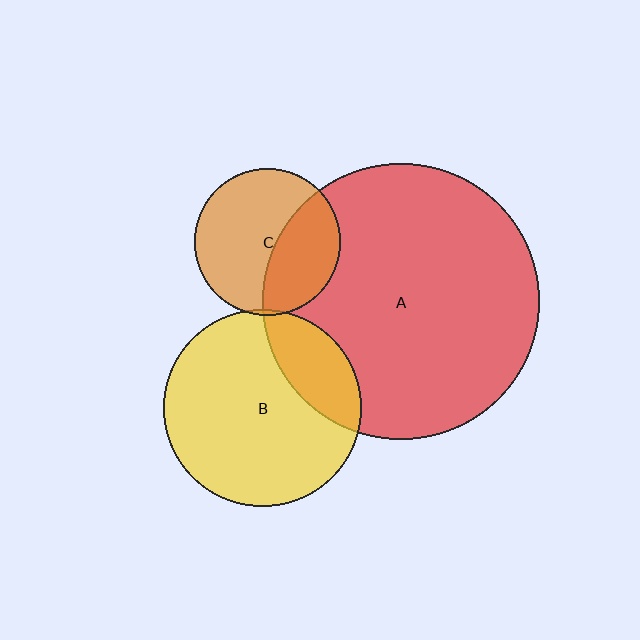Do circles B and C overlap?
Yes.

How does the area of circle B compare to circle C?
Approximately 1.8 times.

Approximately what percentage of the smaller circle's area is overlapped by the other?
Approximately 5%.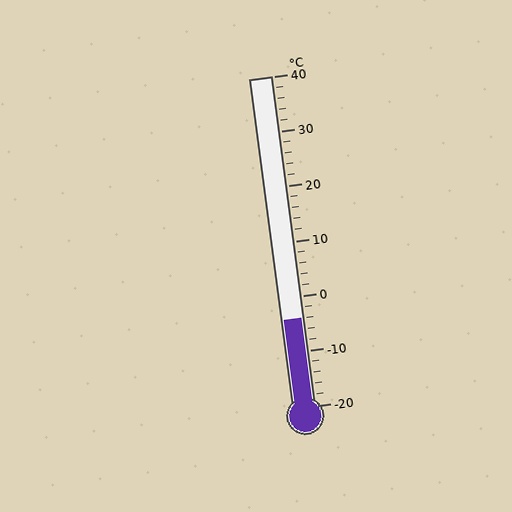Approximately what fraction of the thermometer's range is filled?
The thermometer is filled to approximately 25% of its range.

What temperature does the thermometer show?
The thermometer shows approximately -4°C.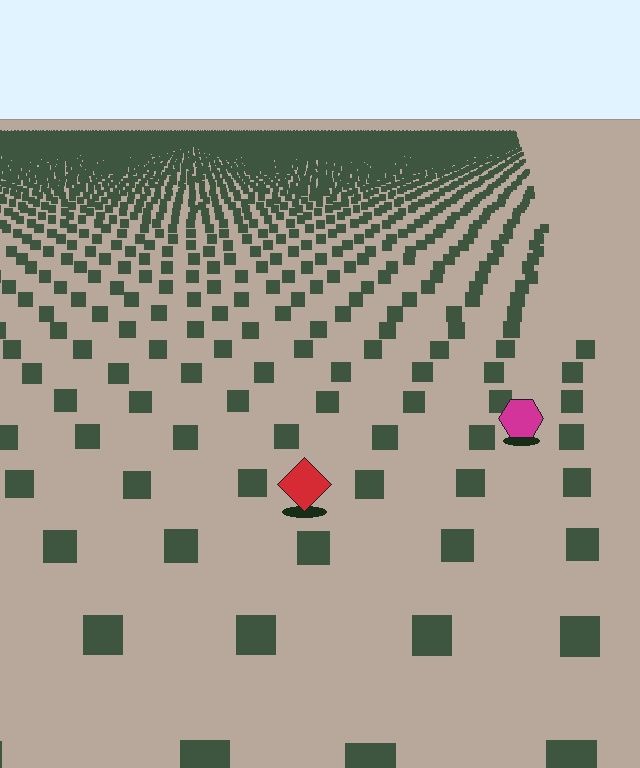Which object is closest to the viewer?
The red diamond is closest. The texture marks near it are larger and more spread out.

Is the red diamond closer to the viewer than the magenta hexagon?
Yes. The red diamond is closer — you can tell from the texture gradient: the ground texture is coarser near it.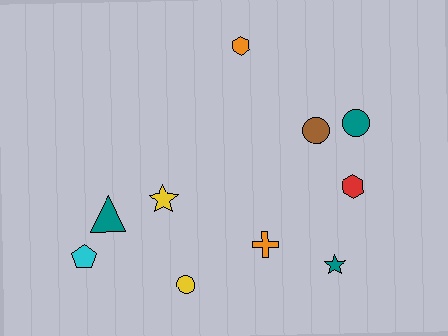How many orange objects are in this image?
There are 2 orange objects.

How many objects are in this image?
There are 10 objects.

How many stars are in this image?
There are 2 stars.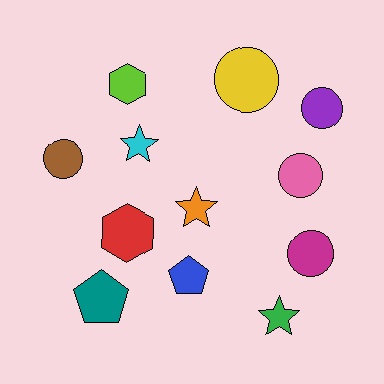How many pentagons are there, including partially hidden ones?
There are 2 pentagons.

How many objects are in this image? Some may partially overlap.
There are 12 objects.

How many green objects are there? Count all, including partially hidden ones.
There is 1 green object.